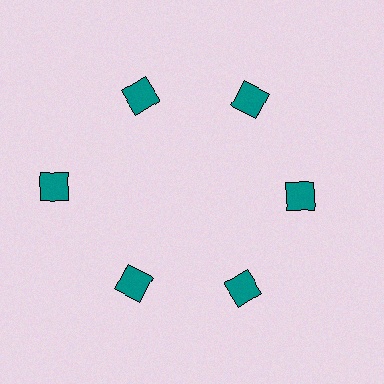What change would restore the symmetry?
The symmetry would be restored by moving it inward, back onto the ring so that all 6 squares sit at equal angles and equal distance from the center.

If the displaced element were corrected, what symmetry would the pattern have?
It would have 6-fold rotational symmetry — the pattern would map onto itself every 60 degrees.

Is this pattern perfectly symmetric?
No. The 6 teal squares are arranged in a ring, but one element near the 9 o'clock position is pushed outward from the center, breaking the 6-fold rotational symmetry.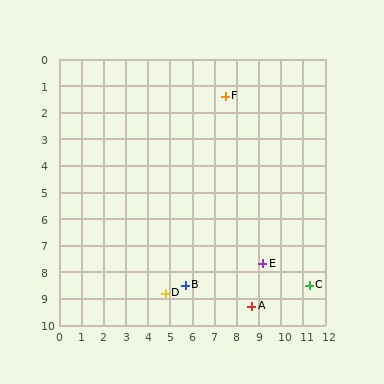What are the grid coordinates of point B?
Point B is at approximately (5.7, 8.5).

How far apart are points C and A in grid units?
Points C and A are about 2.7 grid units apart.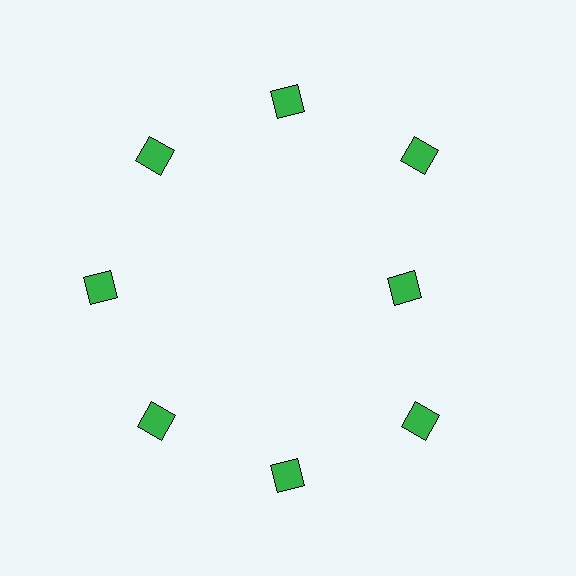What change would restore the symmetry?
The symmetry would be restored by moving it outward, back onto the ring so that all 8 diamonds sit at equal angles and equal distance from the center.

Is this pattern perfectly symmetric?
No. The 8 green diamonds are arranged in a ring, but one element near the 3 o'clock position is pulled inward toward the center, breaking the 8-fold rotational symmetry.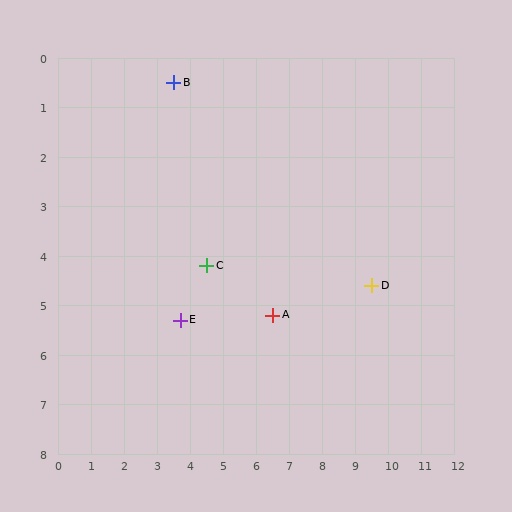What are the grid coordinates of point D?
Point D is at approximately (9.5, 4.6).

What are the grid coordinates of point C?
Point C is at approximately (4.5, 4.2).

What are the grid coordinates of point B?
Point B is at approximately (3.5, 0.5).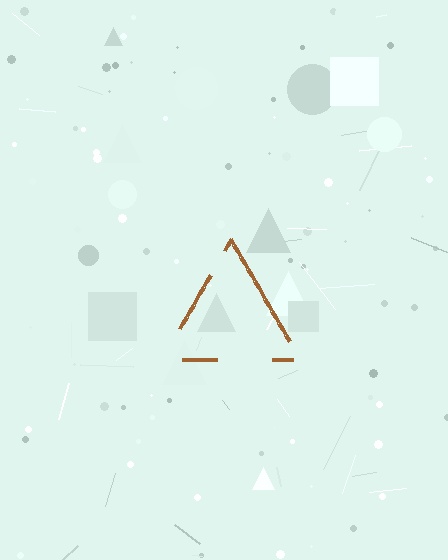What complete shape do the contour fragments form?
The contour fragments form a triangle.